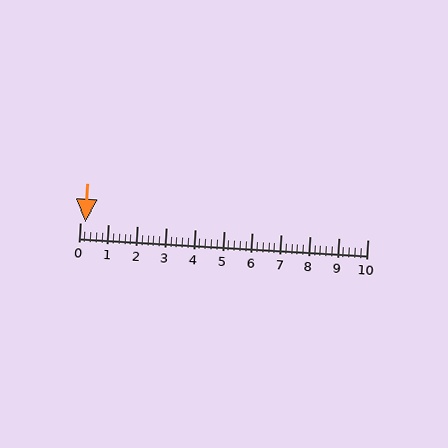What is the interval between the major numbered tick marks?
The major tick marks are spaced 1 units apart.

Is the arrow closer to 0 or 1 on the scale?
The arrow is closer to 0.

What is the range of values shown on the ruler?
The ruler shows values from 0 to 10.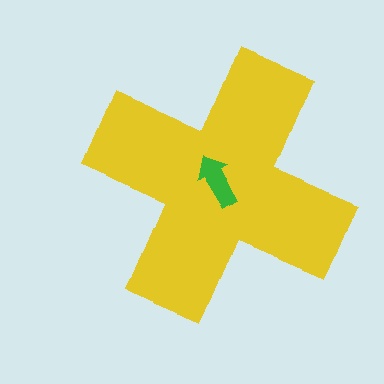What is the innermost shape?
The green arrow.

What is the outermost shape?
The yellow cross.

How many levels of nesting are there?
2.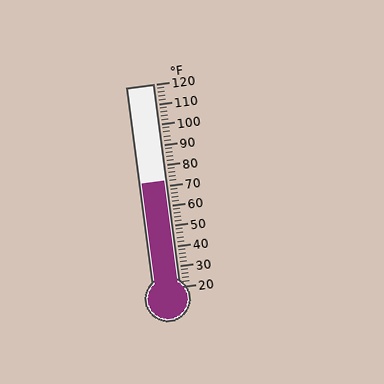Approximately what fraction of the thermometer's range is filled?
The thermometer is filled to approximately 50% of its range.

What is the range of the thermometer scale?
The thermometer scale ranges from 20°F to 120°F.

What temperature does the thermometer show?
The thermometer shows approximately 72°F.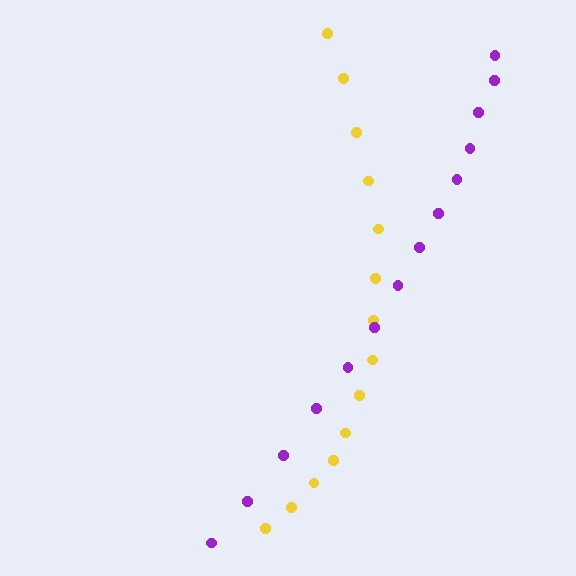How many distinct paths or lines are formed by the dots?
There are 2 distinct paths.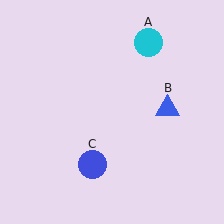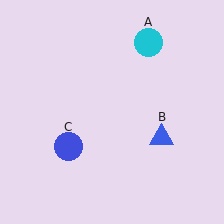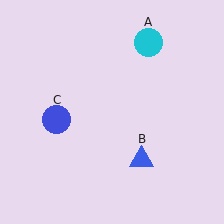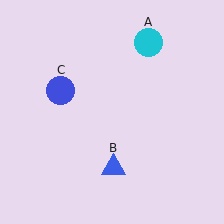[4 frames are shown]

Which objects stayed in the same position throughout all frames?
Cyan circle (object A) remained stationary.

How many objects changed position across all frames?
2 objects changed position: blue triangle (object B), blue circle (object C).